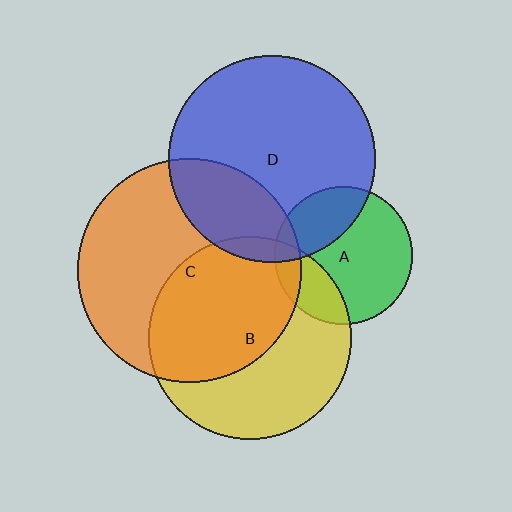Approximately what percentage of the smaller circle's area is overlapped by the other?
Approximately 25%.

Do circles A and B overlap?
Yes.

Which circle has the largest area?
Circle C (orange).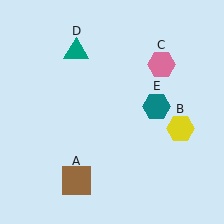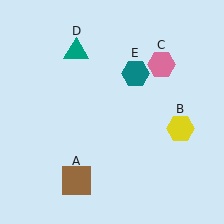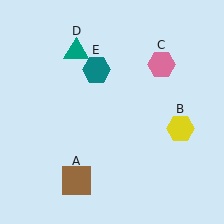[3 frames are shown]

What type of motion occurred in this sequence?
The teal hexagon (object E) rotated counterclockwise around the center of the scene.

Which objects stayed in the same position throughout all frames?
Brown square (object A) and yellow hexagon (object B) and pink hexagon (object C) and teal triangle (object D) remained stationary.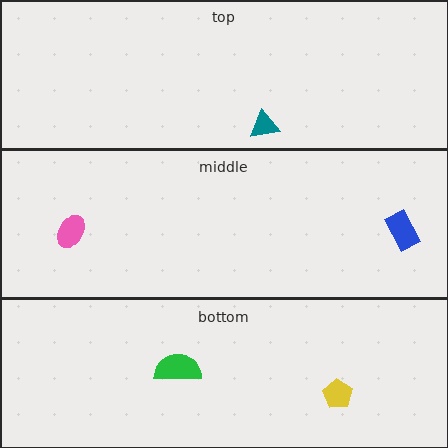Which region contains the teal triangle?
The top region.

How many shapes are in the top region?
1.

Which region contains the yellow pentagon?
The bottom region.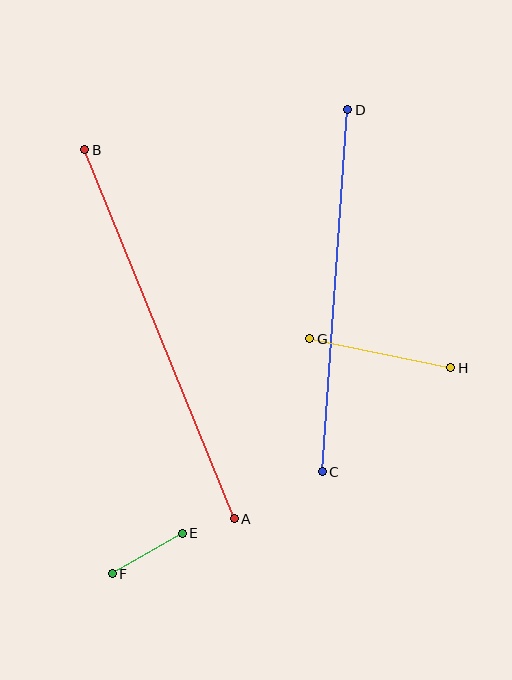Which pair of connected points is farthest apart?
Points A and B are farthest apart.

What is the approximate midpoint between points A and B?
The midpoint is at approximately (159, 334) pixels.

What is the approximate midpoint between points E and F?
The midpoint is at approximately (147, 553) pixels.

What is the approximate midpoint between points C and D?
The midpoint is at approximately (335, 291) pixels.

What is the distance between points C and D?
The distance is approximately 363 pixels.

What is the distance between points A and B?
The distance is approximately 398 pixels.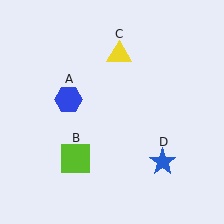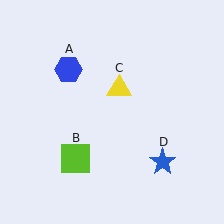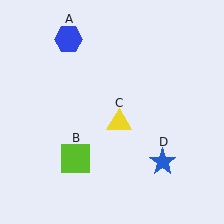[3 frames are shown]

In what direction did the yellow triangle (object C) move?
The yellow triangle (object C) moved down.